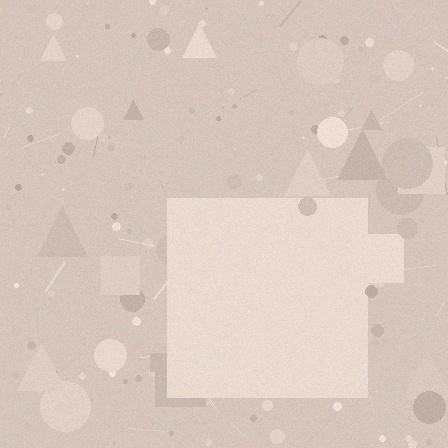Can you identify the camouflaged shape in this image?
The camouflaged shape is a square.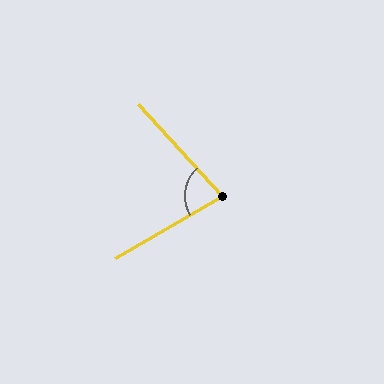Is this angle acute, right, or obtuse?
It is acute.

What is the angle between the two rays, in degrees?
Approximately 78 degrees.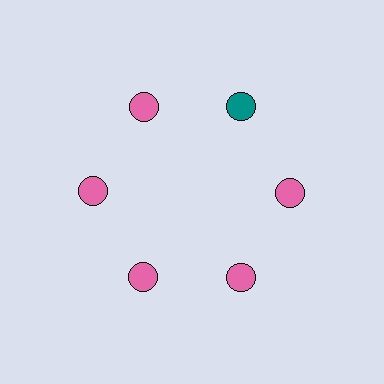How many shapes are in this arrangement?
There are 6 shapes arranged in a ring pattern.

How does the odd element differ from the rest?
It has a different color: teal instead of pink.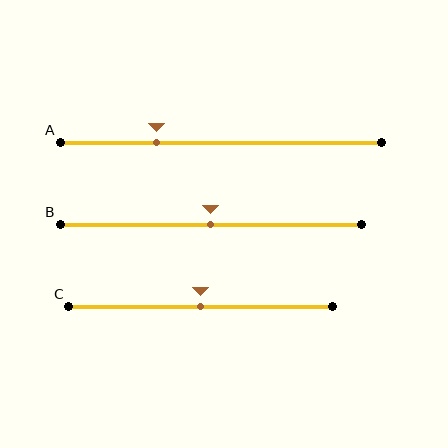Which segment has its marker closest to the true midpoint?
Segment B has its marker closest to the true midpoint.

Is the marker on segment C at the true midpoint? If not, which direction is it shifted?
Yes, the marker on segment C is at the true midpoint.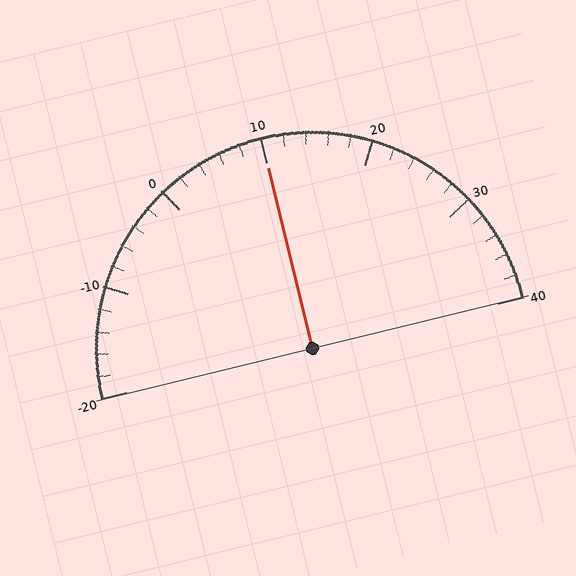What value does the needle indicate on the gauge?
The needle indicates approximately 10.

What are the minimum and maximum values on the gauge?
The gauge ranges from -20 to 40.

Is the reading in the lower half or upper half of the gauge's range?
The reading is in the upper half of the range (-20 to 40).